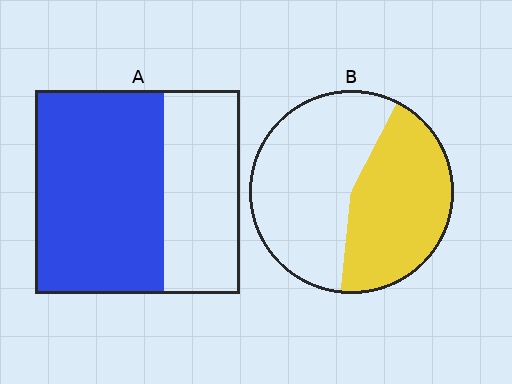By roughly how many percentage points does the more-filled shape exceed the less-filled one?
By roughly 20 percentage points (A over B).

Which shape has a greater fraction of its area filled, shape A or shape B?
Shape A.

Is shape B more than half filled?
No.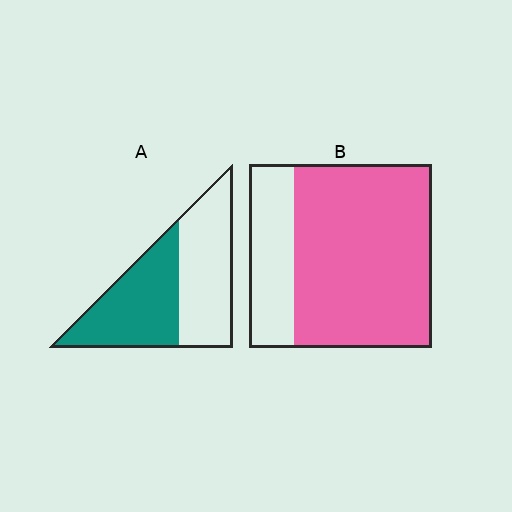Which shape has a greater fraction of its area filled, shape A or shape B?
Shape B.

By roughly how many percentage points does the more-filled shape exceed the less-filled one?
By roughly 25 percentage points (B over A).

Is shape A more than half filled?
Roughly half.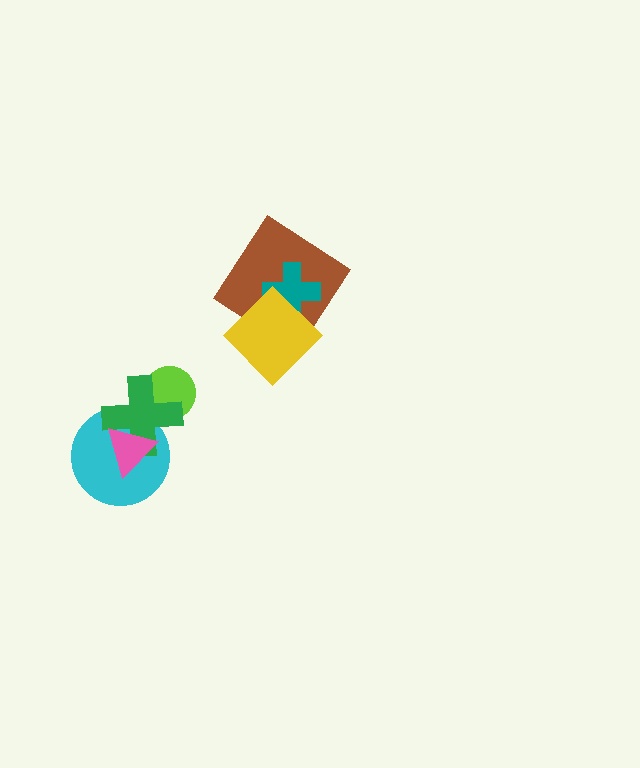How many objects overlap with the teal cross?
2 objects overlap with the teal cross.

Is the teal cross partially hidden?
Yes, it is partially covered by another shape.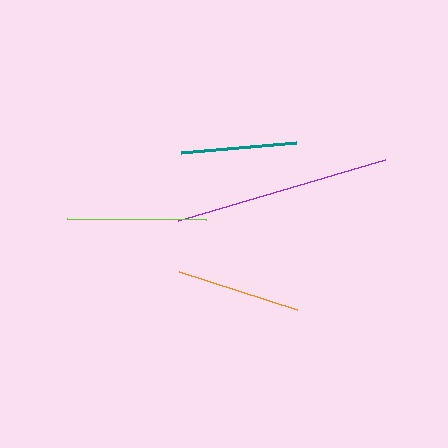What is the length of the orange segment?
The orange segment is approximately 124 pixels long.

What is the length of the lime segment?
The lime segment is approximately 138 pixels long.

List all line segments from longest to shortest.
From longest to shortest: purple, lime, orange, teal.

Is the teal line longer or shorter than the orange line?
The orange line is longer than the teal line.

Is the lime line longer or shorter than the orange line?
The lime line is longer than the orange line.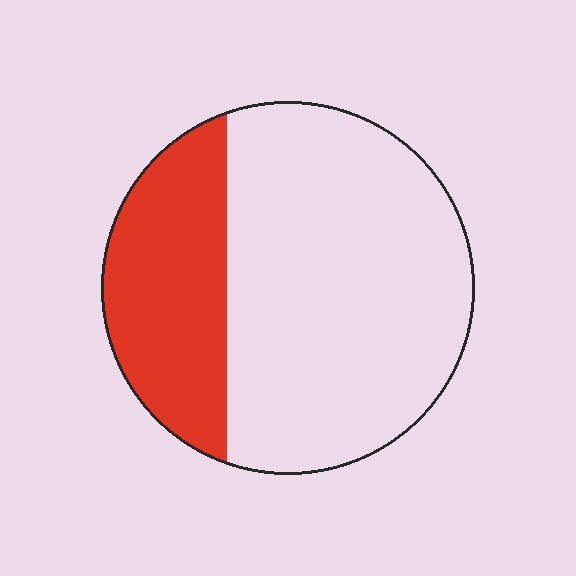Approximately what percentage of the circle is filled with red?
Approximately 30%.